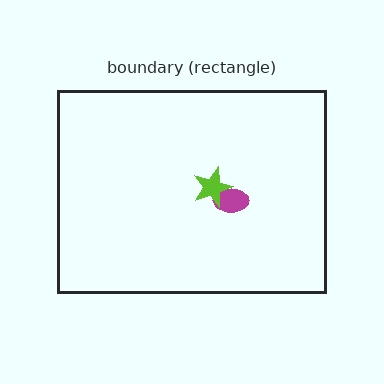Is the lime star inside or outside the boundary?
Inside.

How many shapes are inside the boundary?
2 inside, 0 outside.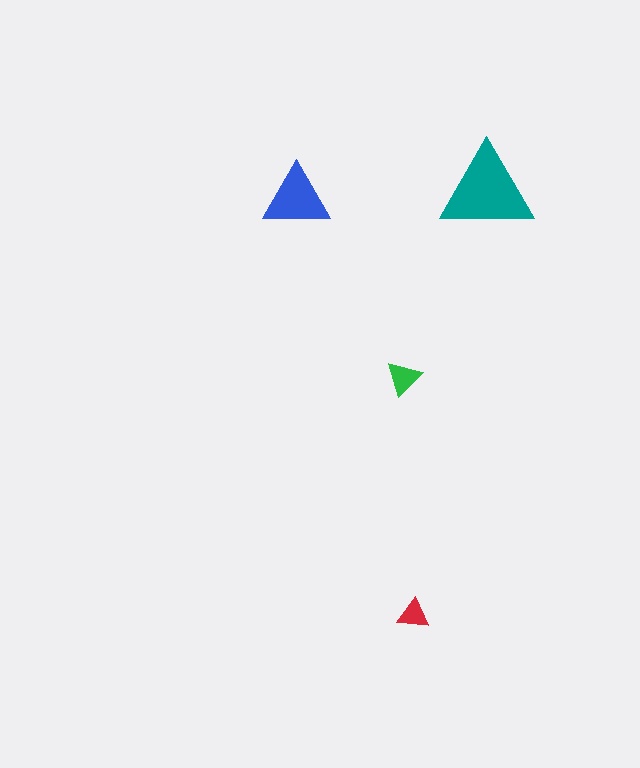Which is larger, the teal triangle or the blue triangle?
The teal one.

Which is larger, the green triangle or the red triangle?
The green one.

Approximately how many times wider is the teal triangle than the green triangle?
About 2.5 times wider.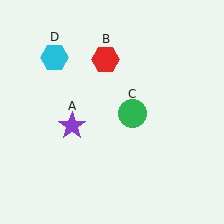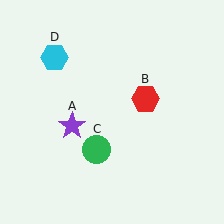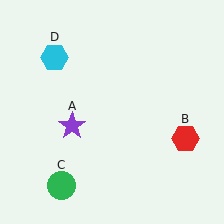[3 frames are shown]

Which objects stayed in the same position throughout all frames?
Purple star (object A) and cyan hexagon (object D) remained stationary.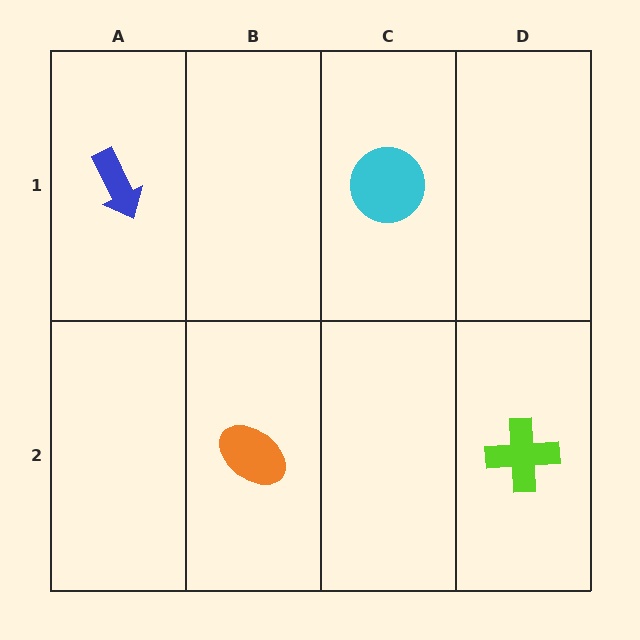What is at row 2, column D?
A lime cross.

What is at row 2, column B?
An orange ellipse.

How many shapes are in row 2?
2 shapes.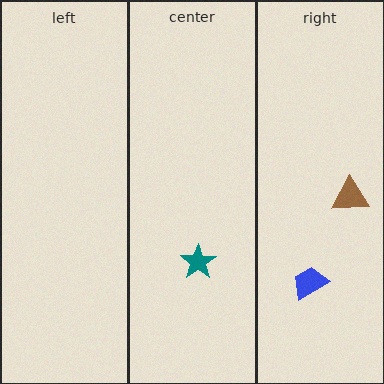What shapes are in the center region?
The teal star.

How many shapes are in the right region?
2.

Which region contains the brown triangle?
The right region.